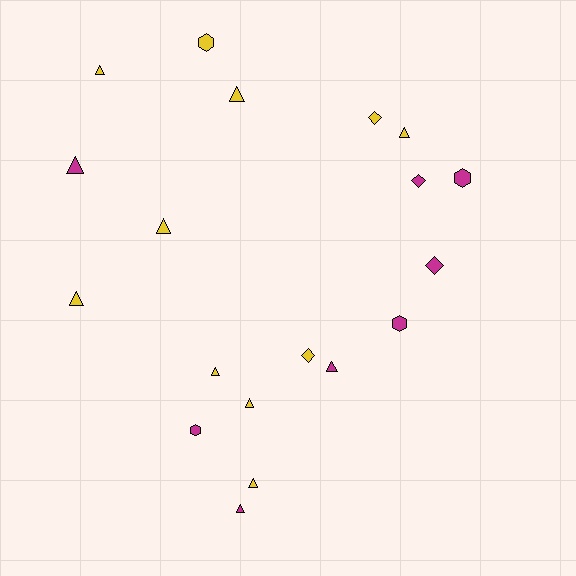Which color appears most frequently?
Yellow, with 11 objects.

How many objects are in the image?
There are 19 objects.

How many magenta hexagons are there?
There are 3 magenta hexagons.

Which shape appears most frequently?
Triangle, with 11 objects.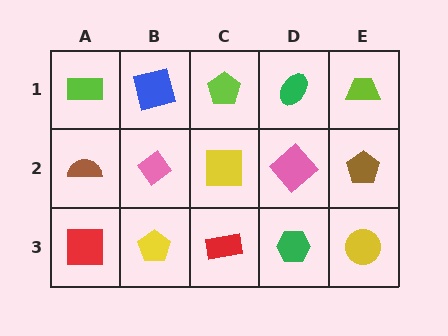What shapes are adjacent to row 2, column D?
A green ellipse (row 1, column D), a green hexagon (row 3, column D), a yellow square (row 2, column C), a brown pentagon (row 2, column E).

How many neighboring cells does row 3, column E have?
2.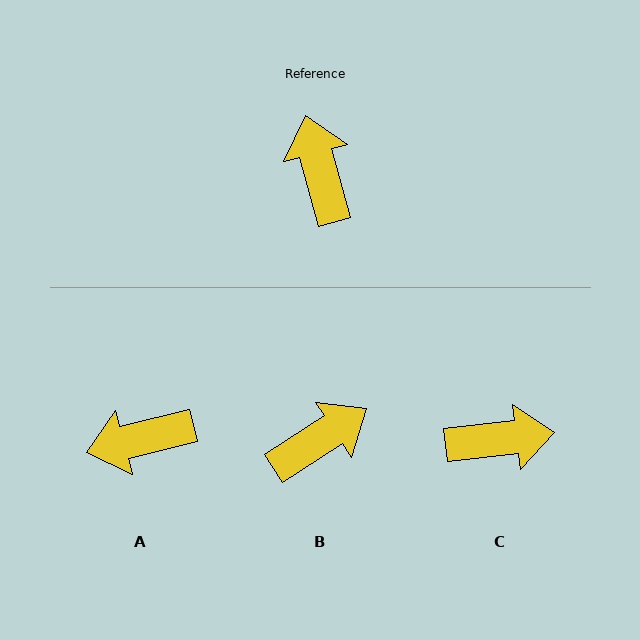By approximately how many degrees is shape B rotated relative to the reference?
Approximately 73 degrees clockwise.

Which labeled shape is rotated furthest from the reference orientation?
C, about 99 degrees away.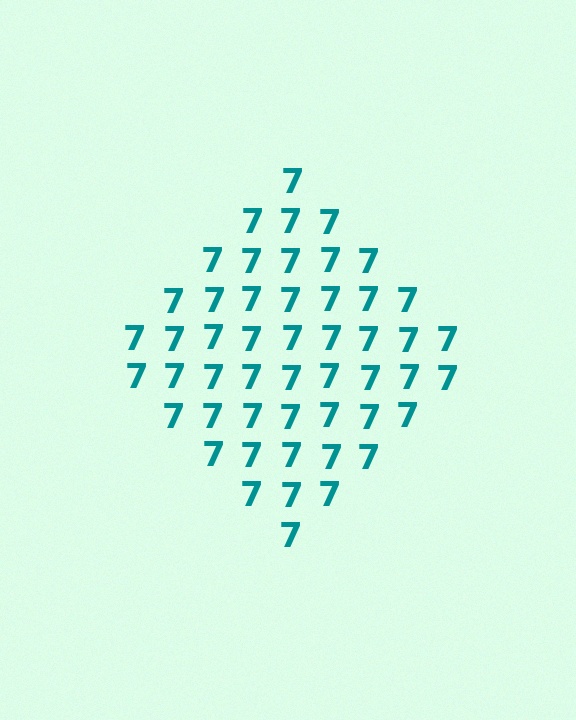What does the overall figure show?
The overall figure shows a diamond.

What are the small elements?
The small elements are digit 7's.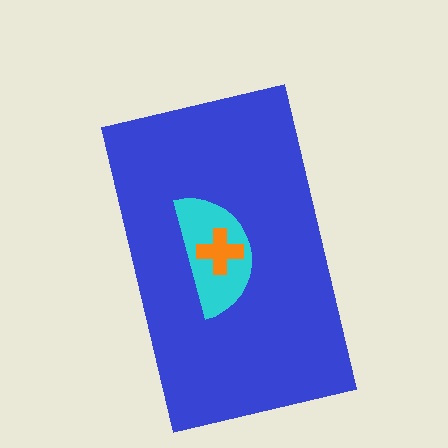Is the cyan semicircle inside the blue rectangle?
Yes.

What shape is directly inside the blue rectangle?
The cyan semicircle.